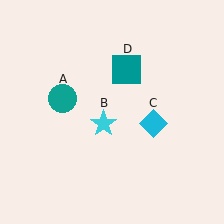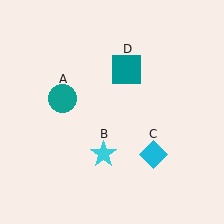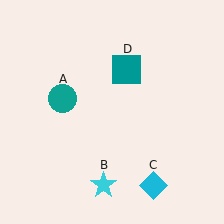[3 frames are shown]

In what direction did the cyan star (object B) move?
The cyan star (object B) moved down.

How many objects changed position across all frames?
2 objects changed position: cyan star (object B), cyan diamond (object C).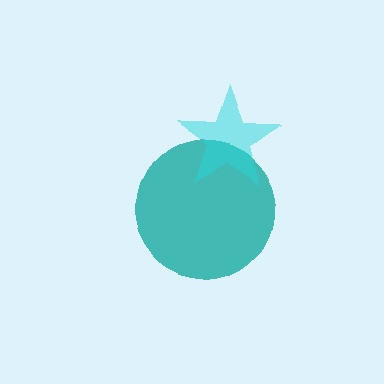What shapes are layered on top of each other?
The layered shapes are: a teal circle, a cyan star.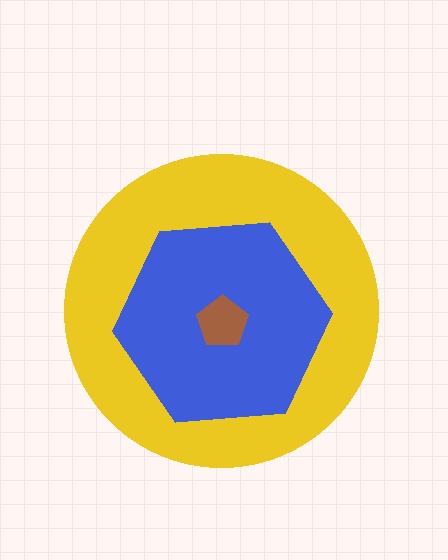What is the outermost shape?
The yellow circle.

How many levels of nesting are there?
3.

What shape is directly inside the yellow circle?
The blue hexagon.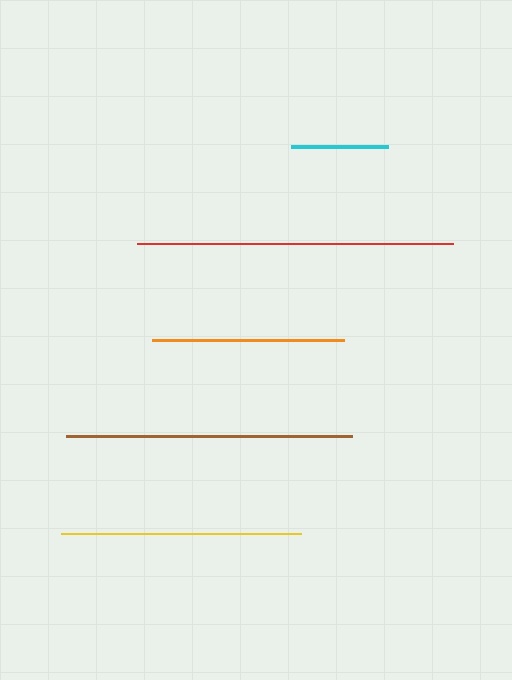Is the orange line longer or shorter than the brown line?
The brown line is longer than the orange line.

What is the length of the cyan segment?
The cyan segment is approximately 96 pixels long.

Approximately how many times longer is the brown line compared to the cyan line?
The brown line is approximately 3.0 times the length of the cyan line.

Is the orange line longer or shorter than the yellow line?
The yellow line is longer than the orange line.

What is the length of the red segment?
The red segment is approximately 316 pixels long.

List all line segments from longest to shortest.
From longest to shortest: red, brown, yellow, orange, cyan.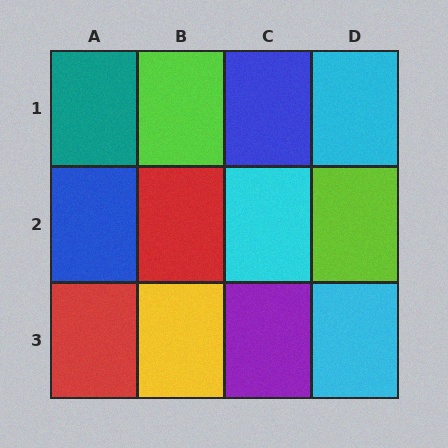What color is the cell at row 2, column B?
Red.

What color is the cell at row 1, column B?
Lime.